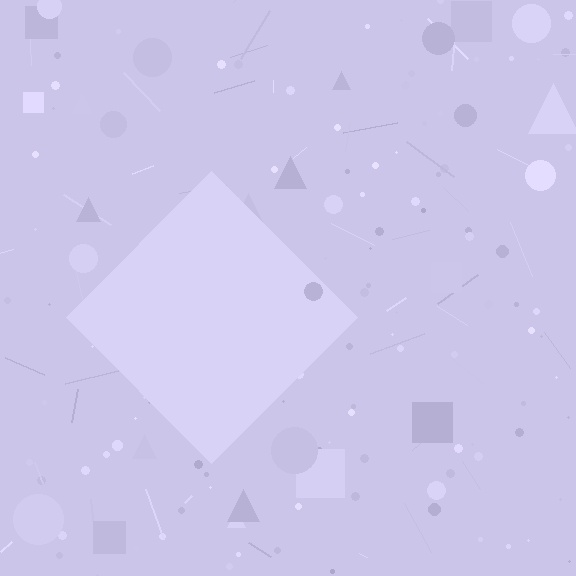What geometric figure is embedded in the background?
A diamond is embedded in the background.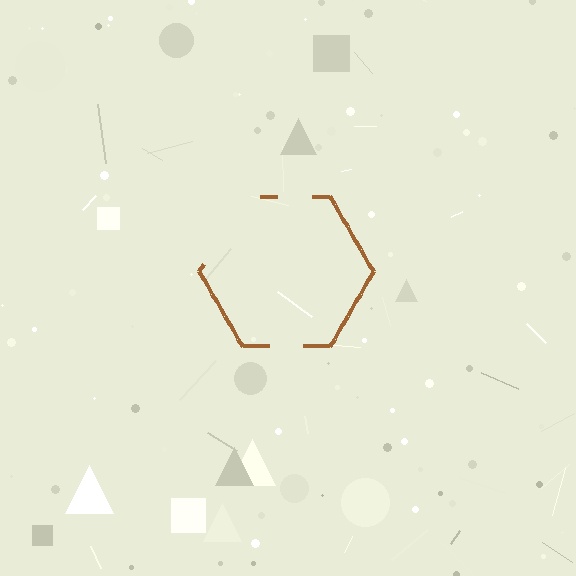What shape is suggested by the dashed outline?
The dashed outline suggests a hexagon.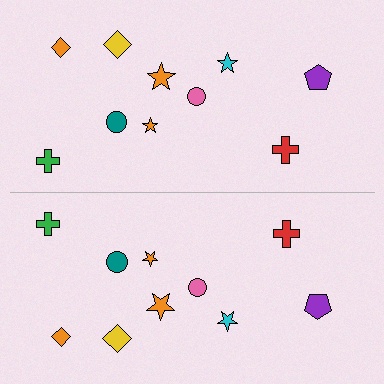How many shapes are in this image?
There are 20 shapes in this image.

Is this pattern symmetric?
Yes, this pattern has bilateral (reflection) symmetry.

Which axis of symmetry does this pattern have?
The pattern has a horizontal axis of symmetry running through the center of the image.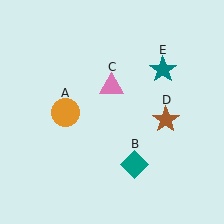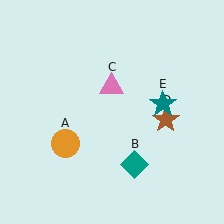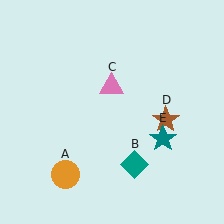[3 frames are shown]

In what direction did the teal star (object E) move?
The teal star (object E) moved down.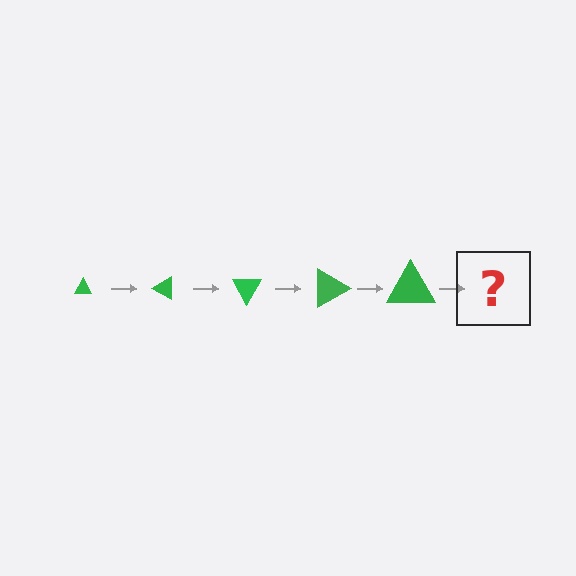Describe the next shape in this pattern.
It should be a triangle, larger than the previous one and rotated 150 degrees from the start.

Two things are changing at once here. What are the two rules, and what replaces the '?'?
The two rules are that the triangle grows larger each step and it rotates 30 degrees each step. The '?' should be a triangle, larger than the previous one and rotated 150 degrees from the start.